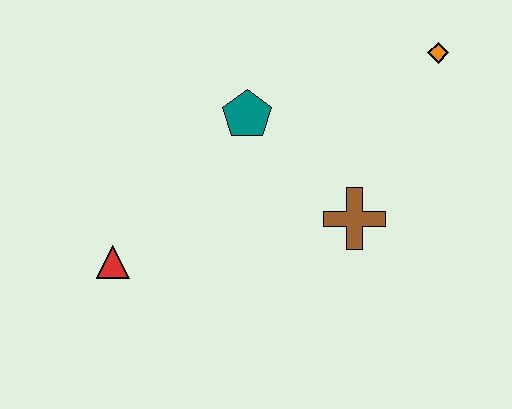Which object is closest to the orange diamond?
The brown cross is closest to the orange diamond.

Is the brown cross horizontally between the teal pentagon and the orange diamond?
Yes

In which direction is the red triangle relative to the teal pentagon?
The red triangle is below the teal pentagon.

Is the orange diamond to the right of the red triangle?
Yes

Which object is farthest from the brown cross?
The red triangle is farthest from the brown cross.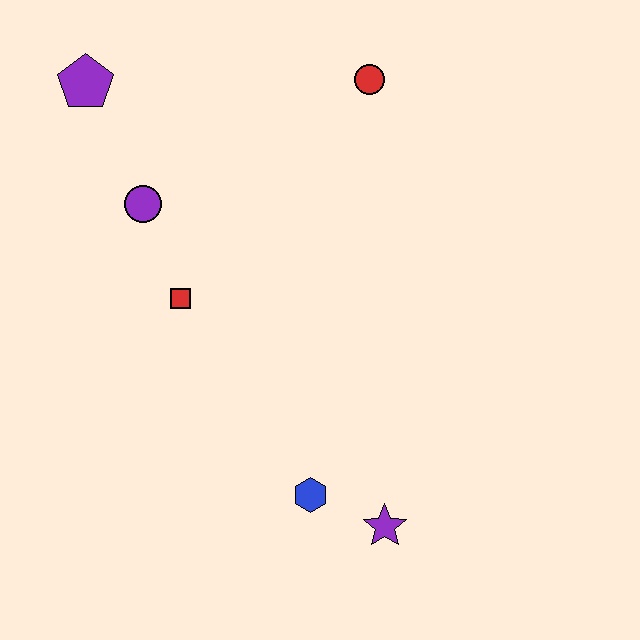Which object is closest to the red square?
The purple circle is closest to the red square.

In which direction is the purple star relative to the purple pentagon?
The purple star is below the purple pentagon.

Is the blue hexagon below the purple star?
No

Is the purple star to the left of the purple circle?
No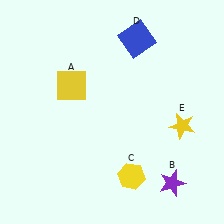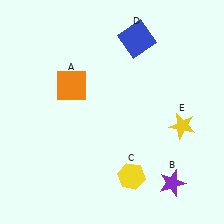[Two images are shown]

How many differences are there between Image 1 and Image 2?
There is 1 difference between the two images.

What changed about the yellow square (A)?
In Image 1, A is yellow. In Image 2, it changed to orange.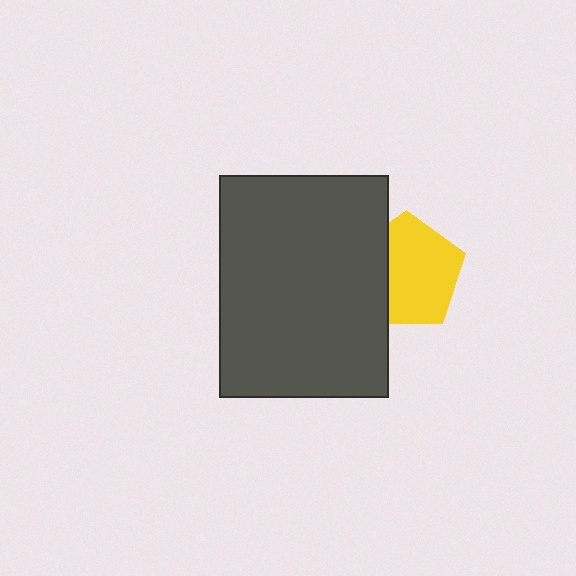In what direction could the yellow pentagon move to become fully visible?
The yellow pentagon could move right. That would shift it out from behind the dark gray rectangle entirely.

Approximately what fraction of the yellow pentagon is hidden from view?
Roughly 31% of the yellow pentagon is hidden behind the dark gray rectangle.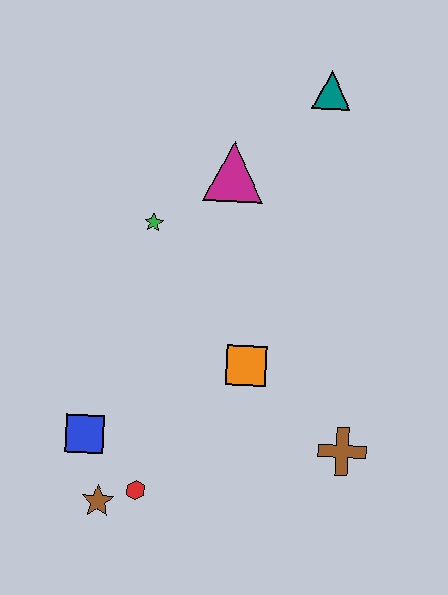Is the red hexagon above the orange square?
No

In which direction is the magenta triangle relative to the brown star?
The magenta triangle is above the brown star.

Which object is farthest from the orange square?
The teal triangle is farthest from the orange square.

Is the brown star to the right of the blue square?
Yes